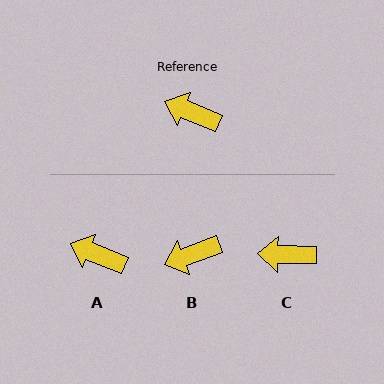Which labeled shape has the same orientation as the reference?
A.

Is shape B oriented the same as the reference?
No, it is off by about 43 degrees.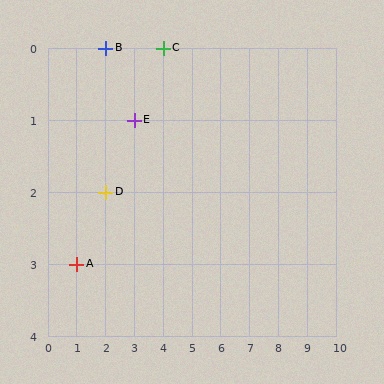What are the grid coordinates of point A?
Point A is at grid coordinates (1, 3).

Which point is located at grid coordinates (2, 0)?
Point B is at (2, 0).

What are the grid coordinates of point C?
Point C is at grid coordinates (4, 0).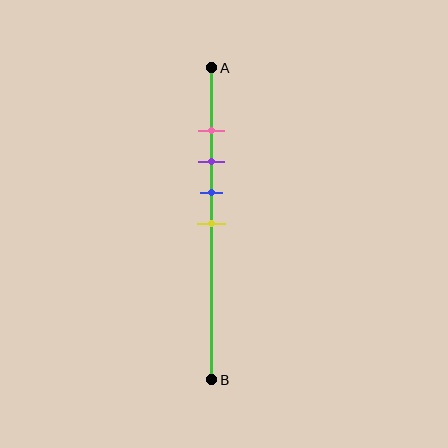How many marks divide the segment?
There are 4 marks dividing the segment.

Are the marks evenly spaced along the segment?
Yes, the marks are approximately evenly spaced.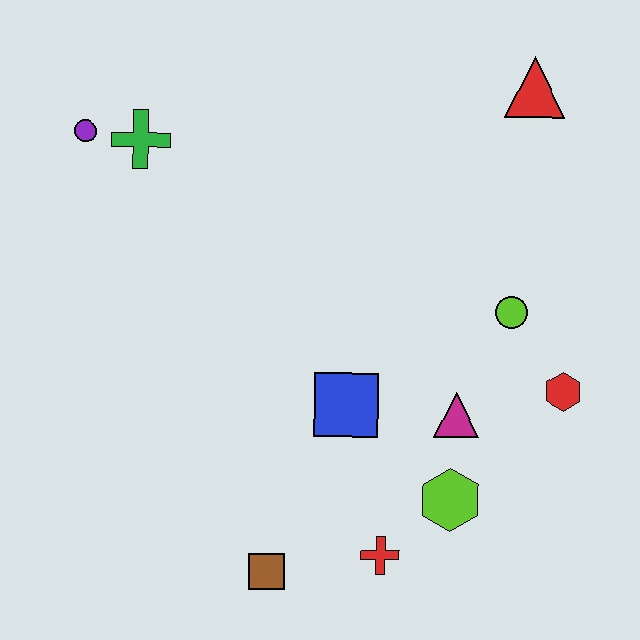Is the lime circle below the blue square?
No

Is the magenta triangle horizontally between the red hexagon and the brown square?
Yes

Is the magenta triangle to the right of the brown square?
Yes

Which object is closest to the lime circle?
The red hexagon is closest to the lime circle.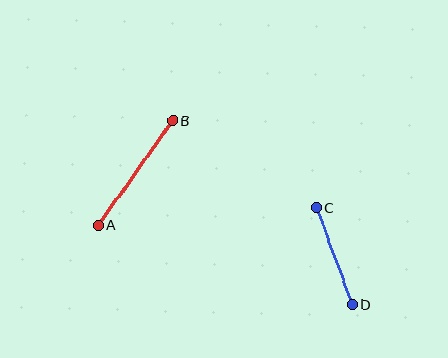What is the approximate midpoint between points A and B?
The midpoint is at approximately (135, 173) pixels.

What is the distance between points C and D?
The distance is approximately 103 pixels.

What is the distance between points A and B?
The distance is approximately 129 pixels.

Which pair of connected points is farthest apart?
Points A and B are farthest apart.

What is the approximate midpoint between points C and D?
The midpoint is at approximately (334, 256) pixels.